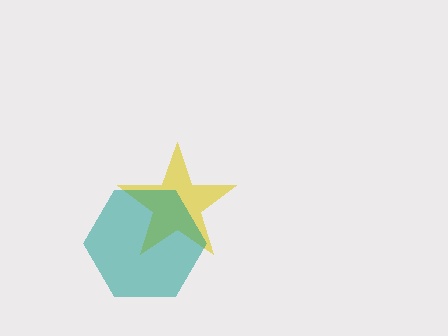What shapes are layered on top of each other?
The layered shapes are: a yellow star, a teal hexagon.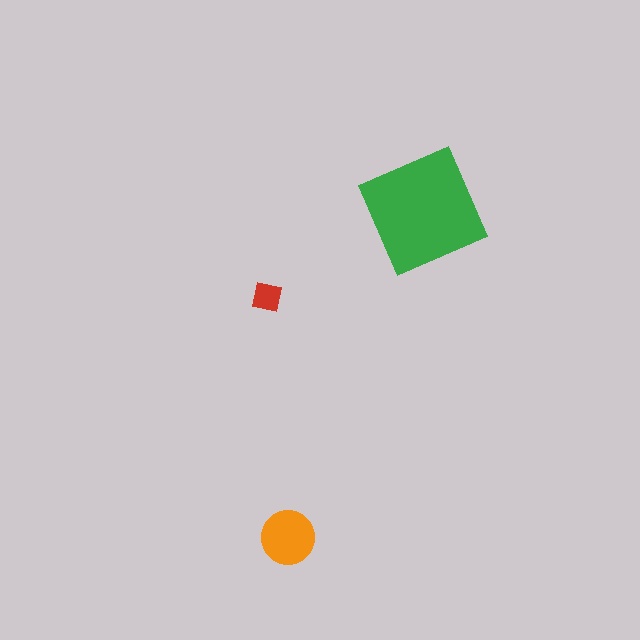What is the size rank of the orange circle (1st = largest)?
2nd.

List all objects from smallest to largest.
The red square, the orange circle, the green square.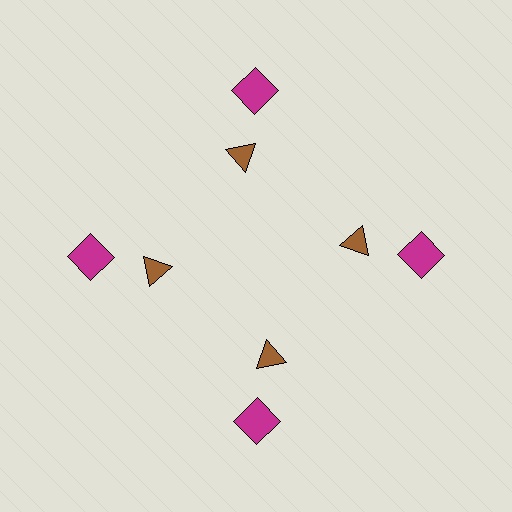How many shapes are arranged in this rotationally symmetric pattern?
There are 8 shapes, arranged in 4 groups of 2.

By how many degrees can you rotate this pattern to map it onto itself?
The pattern maps onto itself every 90 degrees of rotation.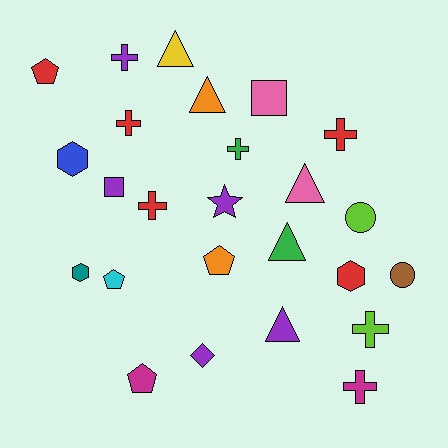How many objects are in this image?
There are 25 objects.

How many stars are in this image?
There is 1 star.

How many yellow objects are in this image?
There is 1 yellow object.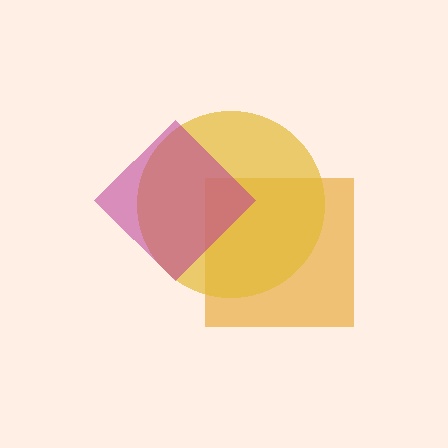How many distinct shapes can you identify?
There are 3 distinct shapes: an orange square, a yellow circle, a magenta diamond.